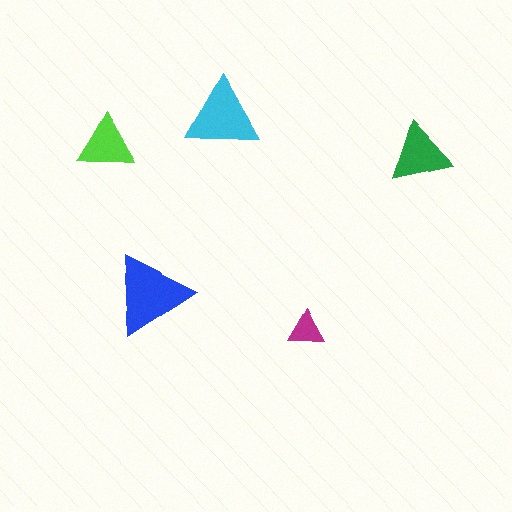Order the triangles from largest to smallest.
the blue one, the cyan one, the green one, the lime one, the magenta one.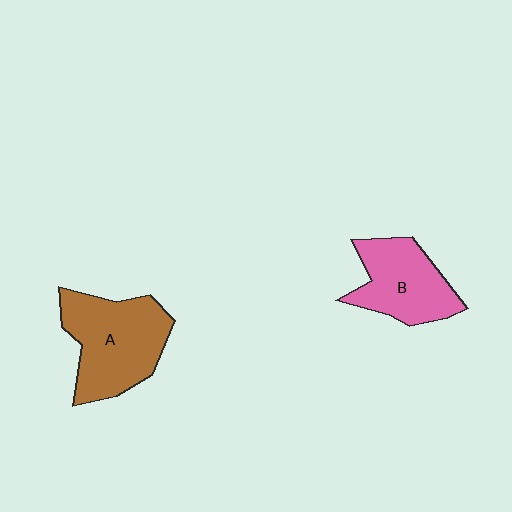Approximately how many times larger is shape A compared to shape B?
Approximately 1.3 times.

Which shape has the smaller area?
Shape B (pink).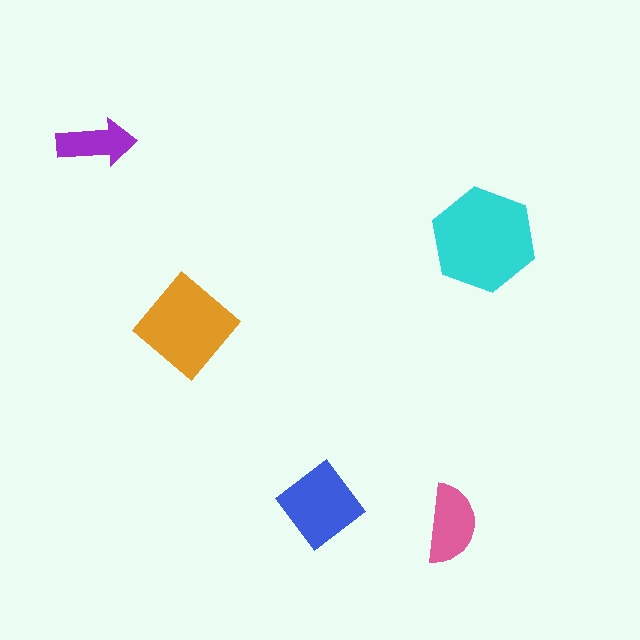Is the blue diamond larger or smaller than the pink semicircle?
Larger.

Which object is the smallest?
The purple arrow.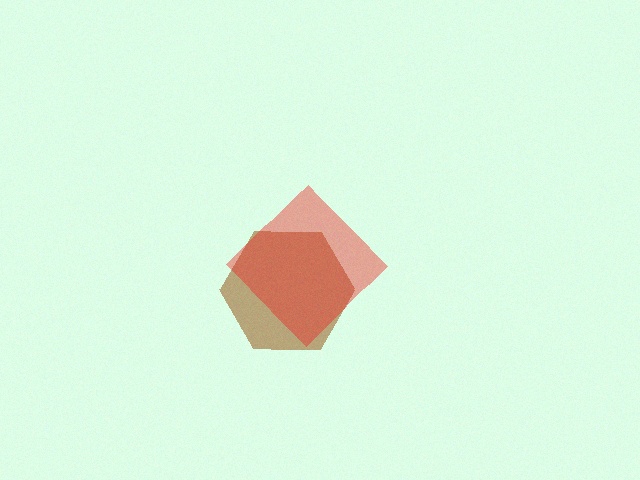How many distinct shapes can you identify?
There are 2 distinct shapes: a brown hexagon, a red diamond.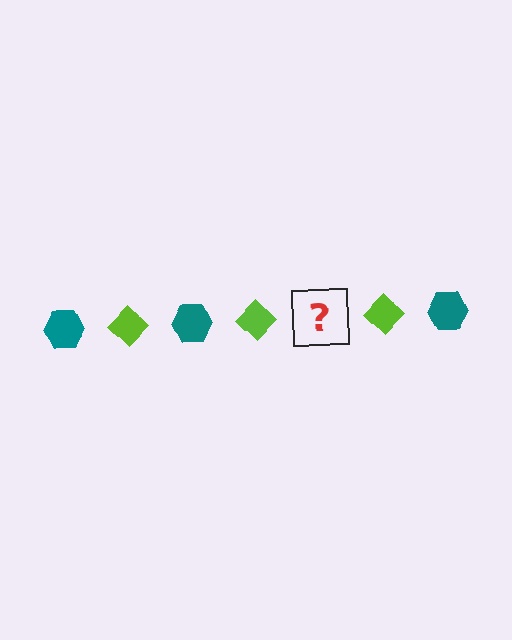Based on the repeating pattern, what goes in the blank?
The blank should be a teal hexagon.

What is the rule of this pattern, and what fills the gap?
The rule is that the pattern alternates between teal hexagon and lime diamond. The gap should be filled with a teal hexagon.